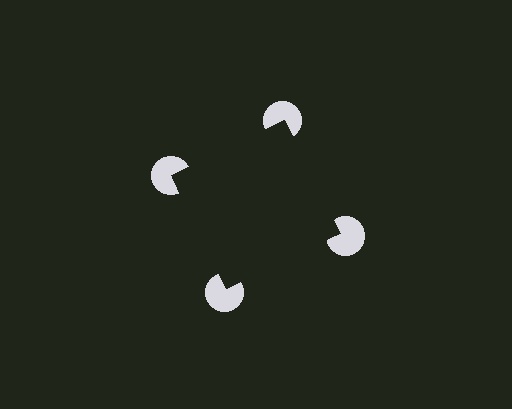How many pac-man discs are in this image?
There are 4 — one at each vertex of the illusory square.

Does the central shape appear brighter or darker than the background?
It typically appears slightly darker than the background, even though no actual brightness change is drawn.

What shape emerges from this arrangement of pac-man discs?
An illusory square — its edges are inferred from the aligned wedge cuts in the pac-man discs, not physically drawn.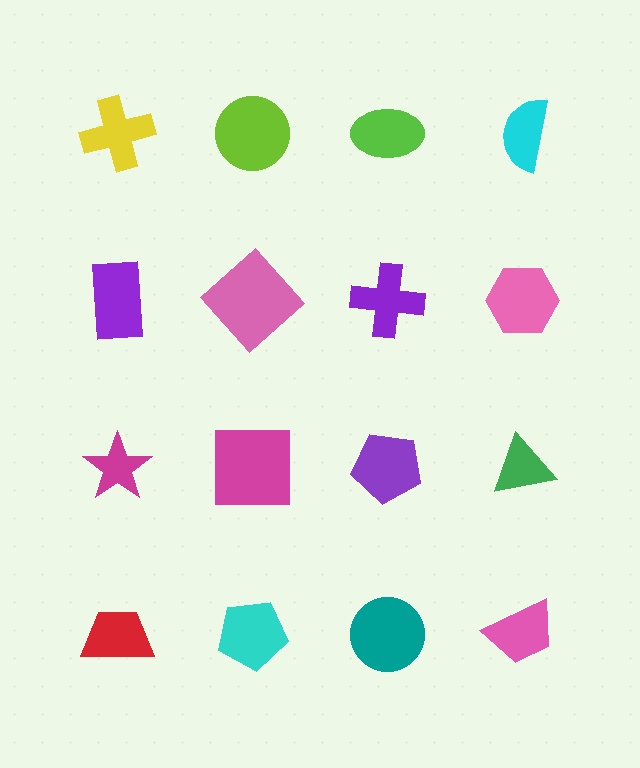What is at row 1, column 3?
A lime ellipse.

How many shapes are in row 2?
4 shapes.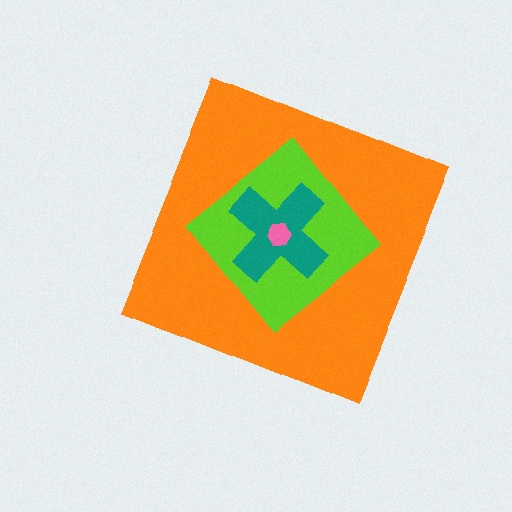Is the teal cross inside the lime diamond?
Yes.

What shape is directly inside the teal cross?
The pink hexagon.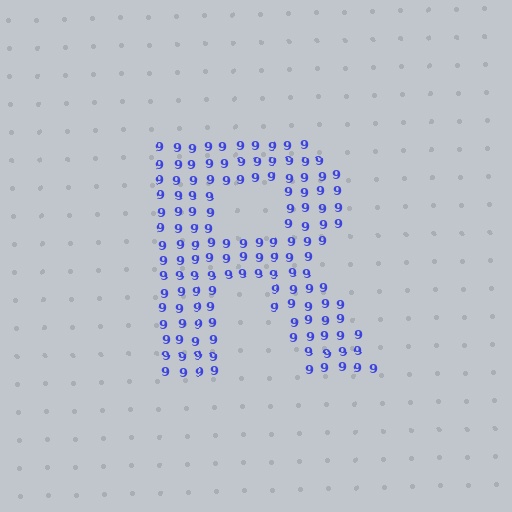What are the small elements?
The small elements are digit 9's.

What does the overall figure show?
The overall figure shows the letter R.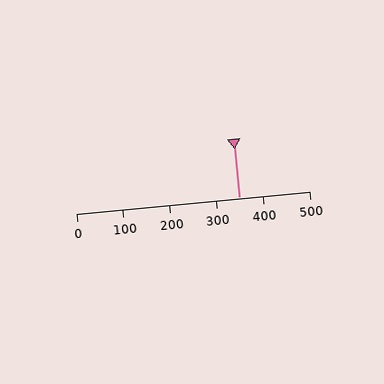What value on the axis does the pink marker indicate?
The marker indicates approximately 350.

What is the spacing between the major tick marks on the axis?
The major ticks are spaced 100 apart.